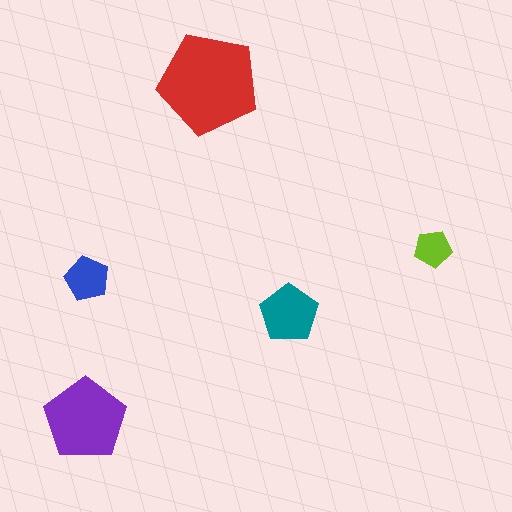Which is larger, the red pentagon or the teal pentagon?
The red one.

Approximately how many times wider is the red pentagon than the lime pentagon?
About 2.5 times wider.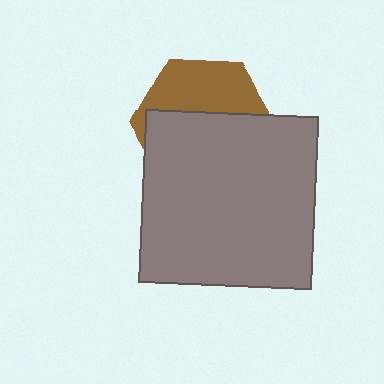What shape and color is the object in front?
The object in front is a gray square.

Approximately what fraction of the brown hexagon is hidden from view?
Roughly 60% of the brown hexagon is hidden behind the gray square.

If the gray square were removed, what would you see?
You would see the complete brown hexagon.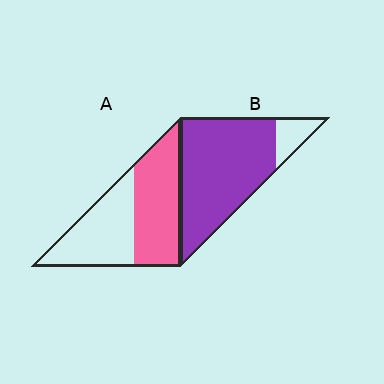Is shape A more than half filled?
Roughly half.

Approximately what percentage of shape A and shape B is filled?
A is approximately 55% and B is approximately 85%.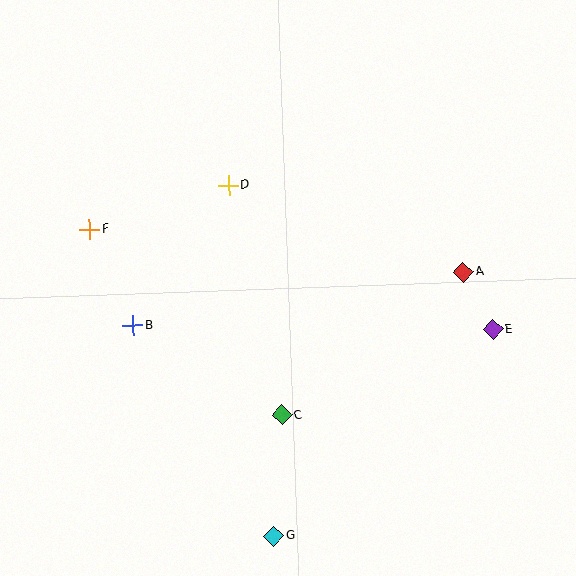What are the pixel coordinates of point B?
Point B is at (133, 325).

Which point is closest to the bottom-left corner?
Point G is closest to the bottom-left corner.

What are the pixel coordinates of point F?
Point F is at (89, 229).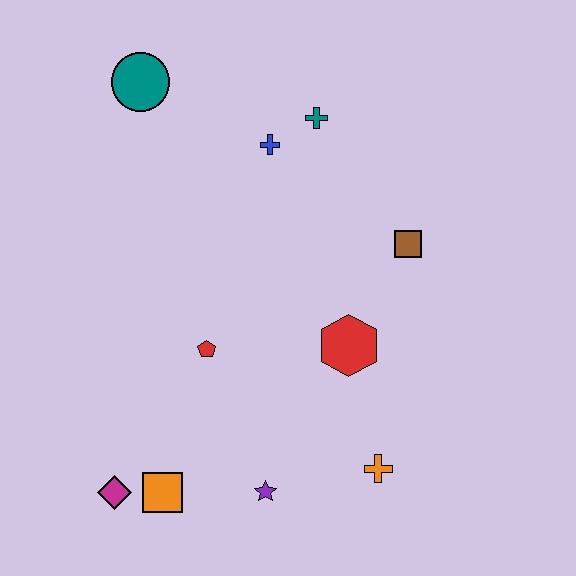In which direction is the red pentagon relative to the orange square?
The red pentagon is above the orange square.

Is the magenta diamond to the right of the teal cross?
No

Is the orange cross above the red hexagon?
No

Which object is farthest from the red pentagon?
The teal circle is farthest from the red pentagon.